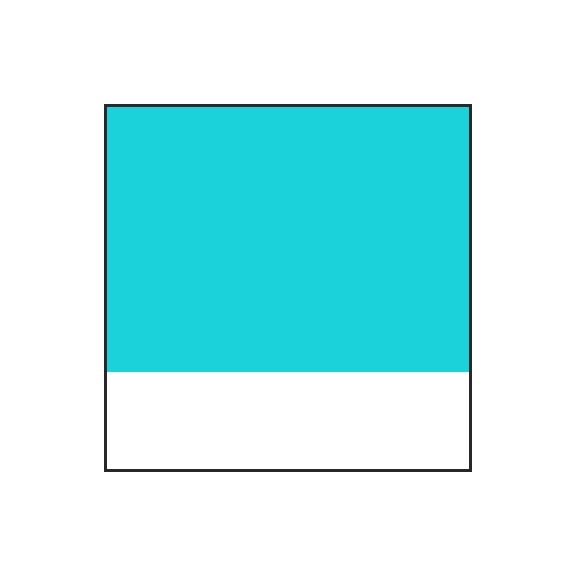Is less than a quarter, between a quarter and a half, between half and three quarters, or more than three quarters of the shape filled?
Between half and three quarters.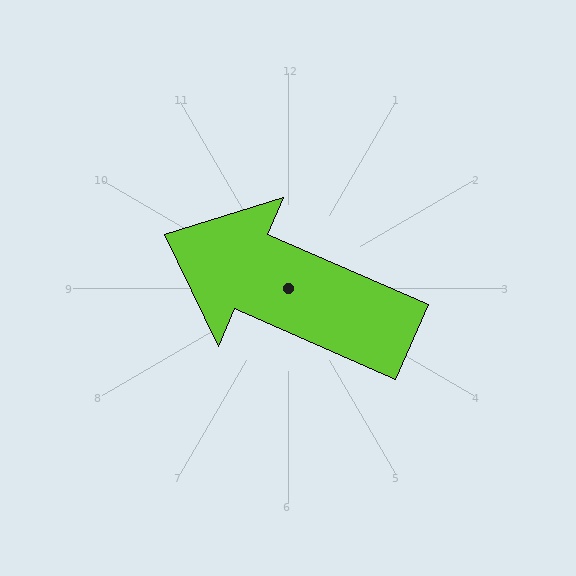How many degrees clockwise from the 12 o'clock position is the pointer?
Approximately 294 degrees.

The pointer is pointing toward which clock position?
Roughly 10 o'clock.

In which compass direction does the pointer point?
Northwest.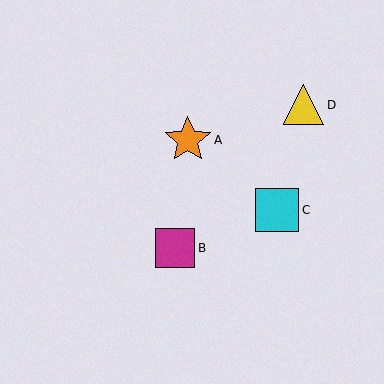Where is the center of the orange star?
The center of the orange star is at (188, 140).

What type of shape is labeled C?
Shape C is a cyan square.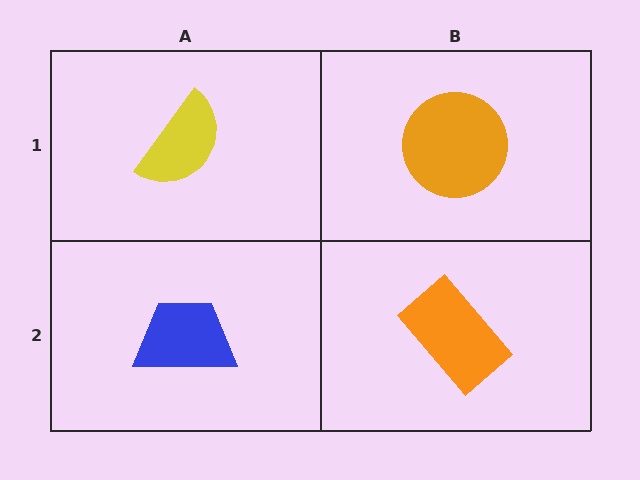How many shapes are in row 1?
2 shapes.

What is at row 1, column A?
A yellow semicircle.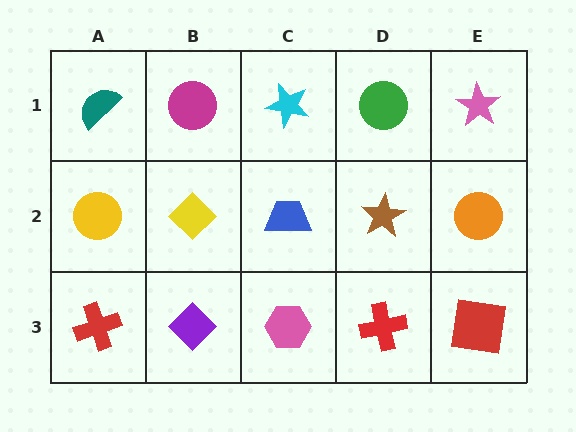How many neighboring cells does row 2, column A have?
3.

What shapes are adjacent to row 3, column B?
A yellow diamond (row 2, column B), a red cross (row 3, column A), a pink hexagon (row 3, column C).